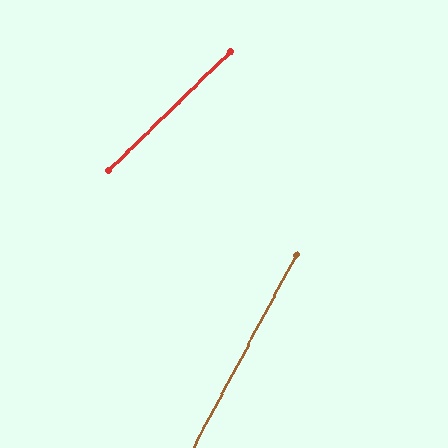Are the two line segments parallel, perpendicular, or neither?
Neither parallel nor perpendicular — they differ by about 18°.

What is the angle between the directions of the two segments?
Approximately 18 degrees.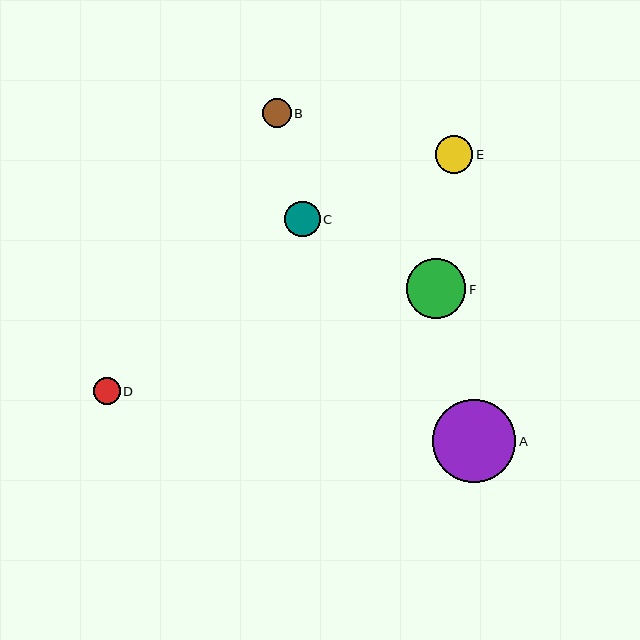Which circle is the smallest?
Circle D is the smallest with a size of approximately 27 pixels.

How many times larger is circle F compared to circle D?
Circle F is approximately 2.2 times the size of circle D.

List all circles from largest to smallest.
From largest to smallest: A, F, E, C, B, D.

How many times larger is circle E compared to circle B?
Circle E is approximately 1.3 times the size of circle B.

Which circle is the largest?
Circle A is the largest with a size of approximately 83 pixels.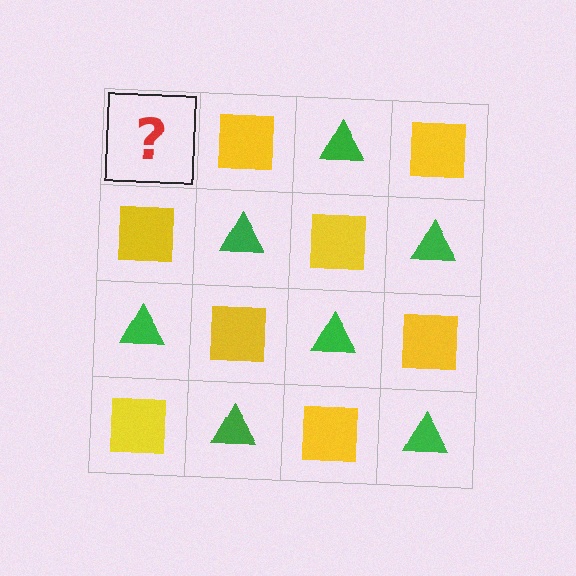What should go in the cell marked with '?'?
The missing cell should contain a green triangle.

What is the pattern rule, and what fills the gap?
The rule is that it alternates green triangle and yellow square in a checkerboard pattern. The gap should be filled with a green triangle.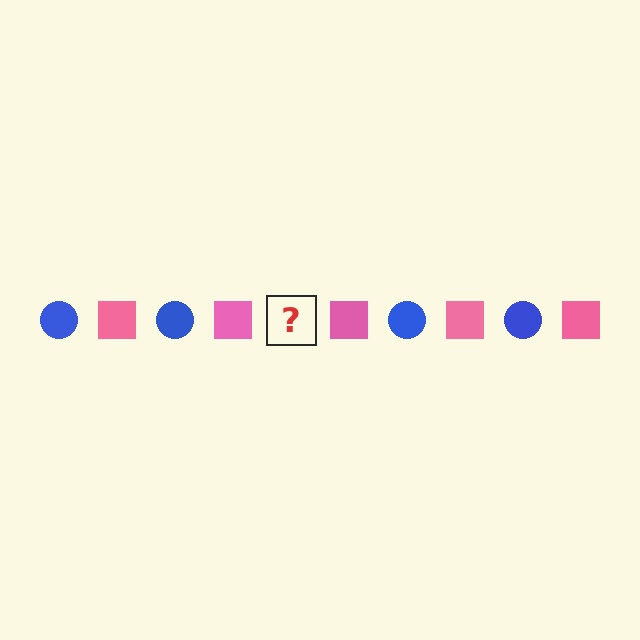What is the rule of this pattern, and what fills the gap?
The rule is that the pattern alternates between blue circle and pink square. The gap should be filled with a blue circle.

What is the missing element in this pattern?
The missing element is a blue circle.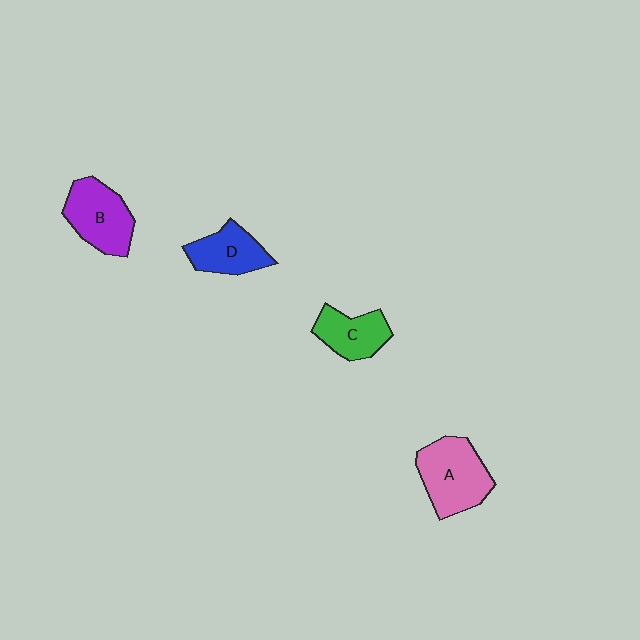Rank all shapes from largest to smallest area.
From largest to smallest: A (pink), B (purple), D (blue), C (green).